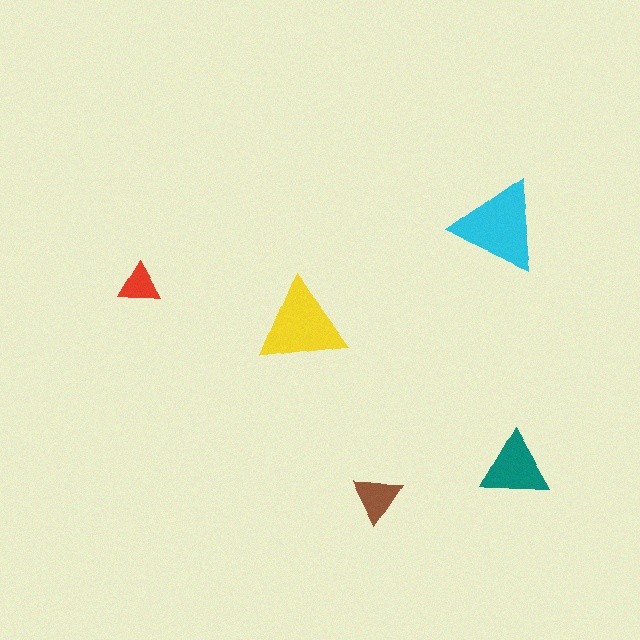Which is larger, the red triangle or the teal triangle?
The teal one.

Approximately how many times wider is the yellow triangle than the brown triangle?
About 2 times wider.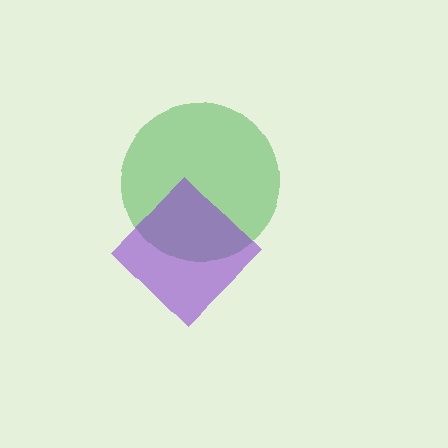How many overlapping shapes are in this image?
There are 2 overlapping shapes in the image.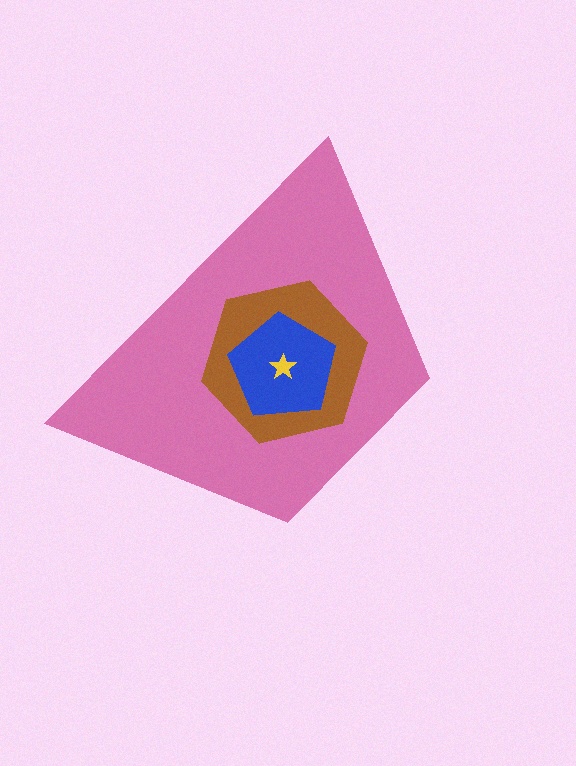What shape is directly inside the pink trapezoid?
The brown hexagon.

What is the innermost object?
The yellow star.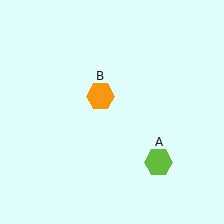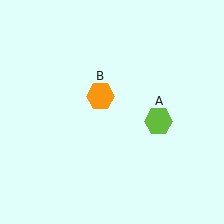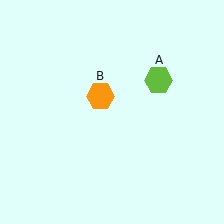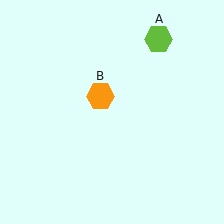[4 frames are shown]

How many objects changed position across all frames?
1 object changed position: lime hexagon (object A).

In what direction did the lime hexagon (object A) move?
The lime hexagon (object A) moved up.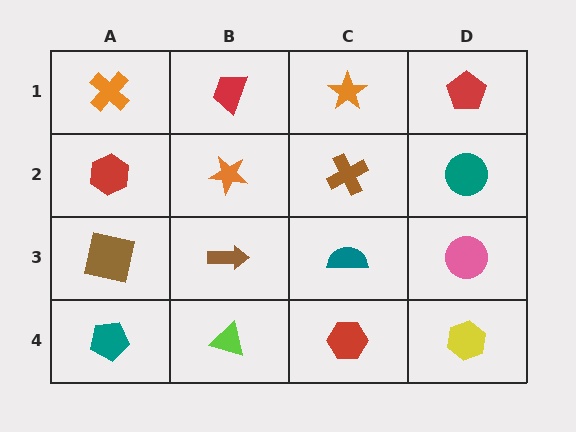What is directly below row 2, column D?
A pink circle.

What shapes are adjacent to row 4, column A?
A brown square (row 3, column A), a lime triangle (row 4, column B).